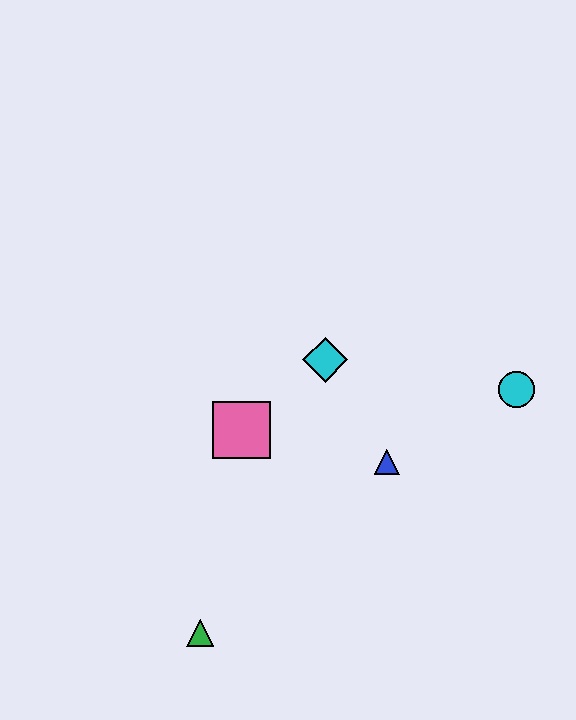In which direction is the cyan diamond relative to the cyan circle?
The cyan diamond is to the left of the cyan circle.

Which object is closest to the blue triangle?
The cyan diamond is closest to the blue triangle.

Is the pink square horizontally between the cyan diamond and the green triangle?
Yes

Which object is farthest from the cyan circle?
The green triangle is farthest from the cyan circle.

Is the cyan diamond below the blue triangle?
No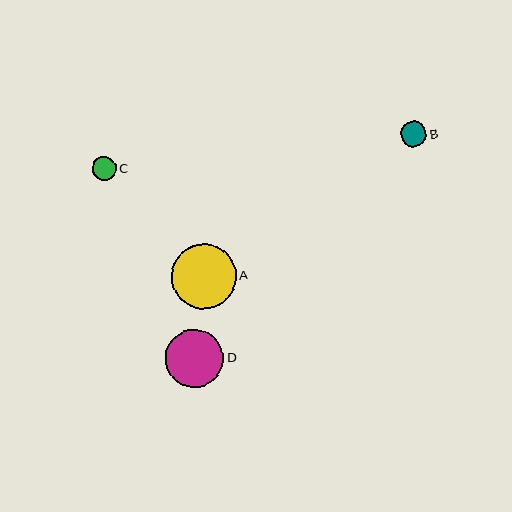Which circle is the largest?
Circle A is the largest with a size of approximately 65 pixels.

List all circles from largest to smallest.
From largest to smallest: A, D, B, C.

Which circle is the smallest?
Circle C is the smallest with a size of approximately 24 pixels.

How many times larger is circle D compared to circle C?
Circle D is approximately 2.4 times the size of circle C.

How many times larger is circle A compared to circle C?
Circle A is approximately 2.7 times the size of circle C.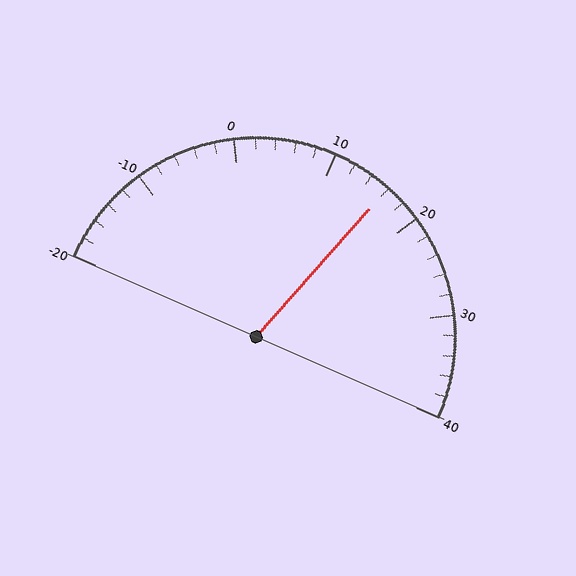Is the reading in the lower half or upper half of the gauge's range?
The reading is in the upper half of the range (-20 to 40).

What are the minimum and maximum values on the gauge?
The gauge ranges from -20 to 40.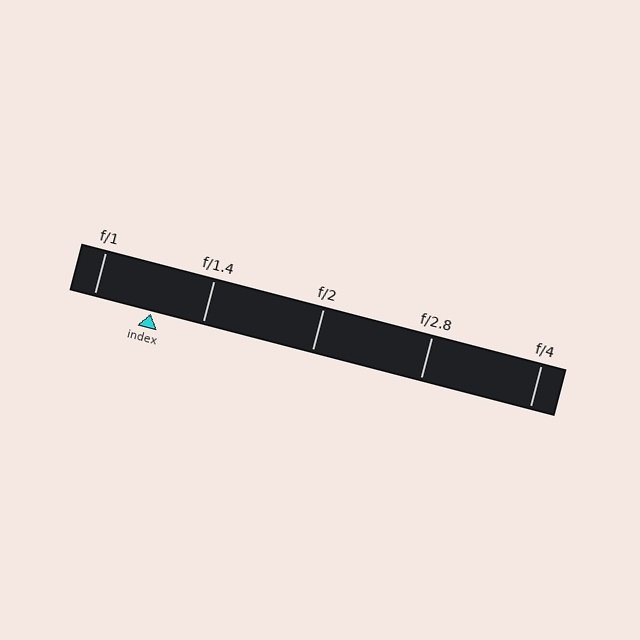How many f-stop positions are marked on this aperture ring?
There are 5 f-stop positions marked.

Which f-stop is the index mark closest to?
The index mark is closest to f/1.4.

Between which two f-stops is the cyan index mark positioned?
The index mark is between f/1 and f/1.4.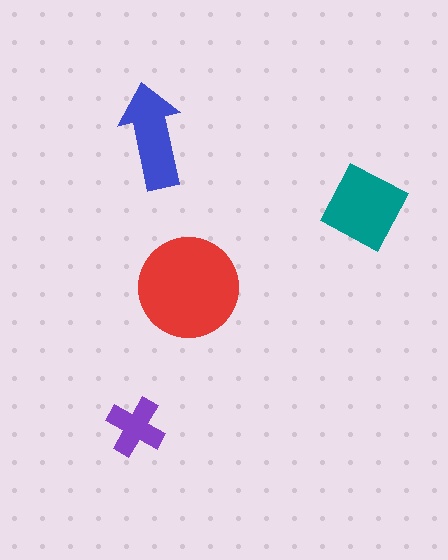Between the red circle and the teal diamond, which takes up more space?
The red circle.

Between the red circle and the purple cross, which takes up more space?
The red circle.